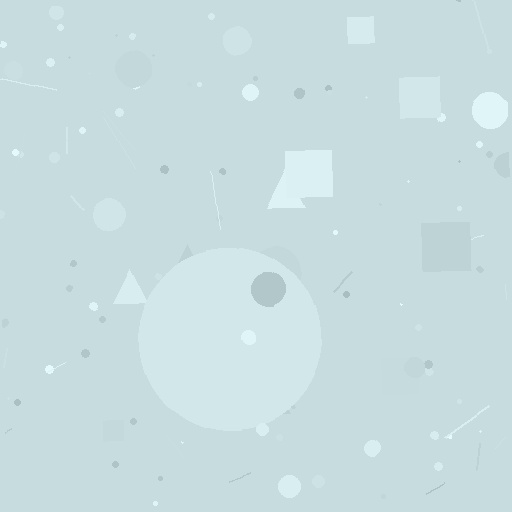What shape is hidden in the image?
A circle is hidden in the image.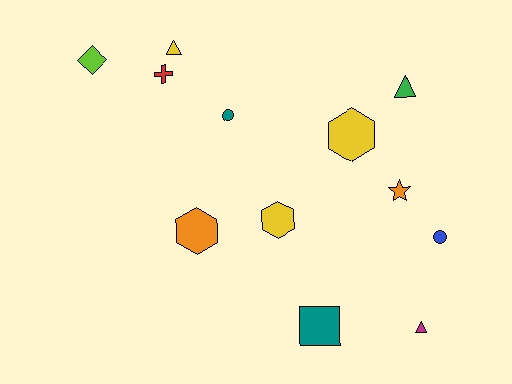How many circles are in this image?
There are 2 circles.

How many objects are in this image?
There are 12 objects.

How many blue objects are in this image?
There is 1 blue object.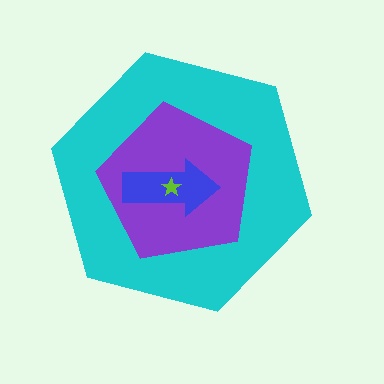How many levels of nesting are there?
4.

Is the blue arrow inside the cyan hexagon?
Yes.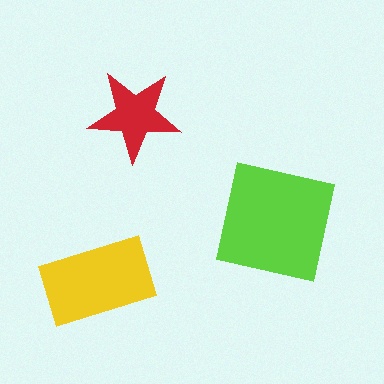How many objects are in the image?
There are 3 objects in the image.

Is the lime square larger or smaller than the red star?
Larger.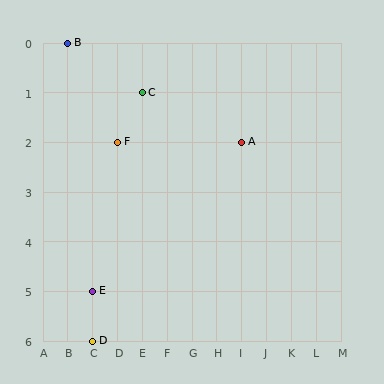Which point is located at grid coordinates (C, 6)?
Point D is at (C, 6).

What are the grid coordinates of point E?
Point E is at grid coordinates (C, 5).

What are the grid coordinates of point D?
Point D is at grid coordinates (C, 6).